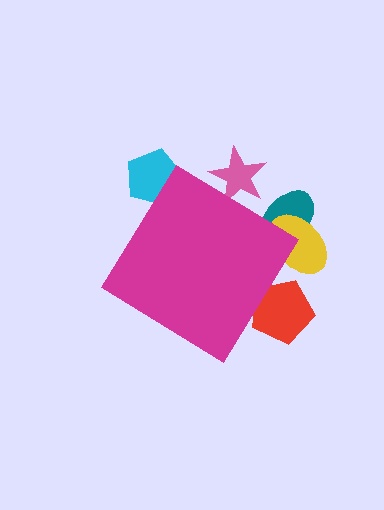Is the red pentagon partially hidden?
Yes, the red pentagon is partially hidden behind the magenta diamond.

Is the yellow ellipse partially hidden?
Yes, the yellow ellipse is partially hidden behind the magenta diamond.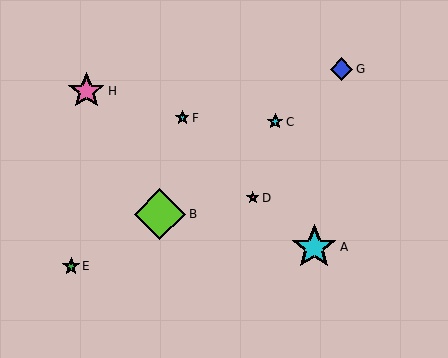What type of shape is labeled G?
Shape G is a blue diamond.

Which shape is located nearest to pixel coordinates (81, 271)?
The green star (labeled E) at (71, 266) is nearest to that location.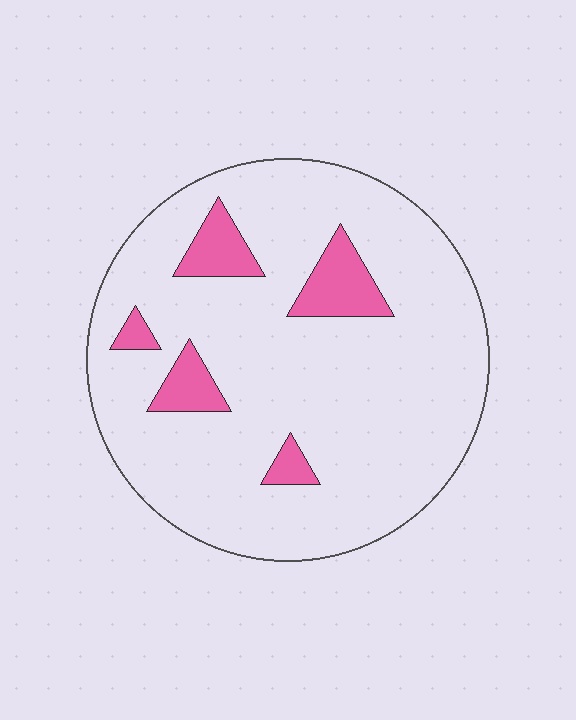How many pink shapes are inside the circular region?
5.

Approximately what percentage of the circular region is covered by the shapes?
Approximately 10%.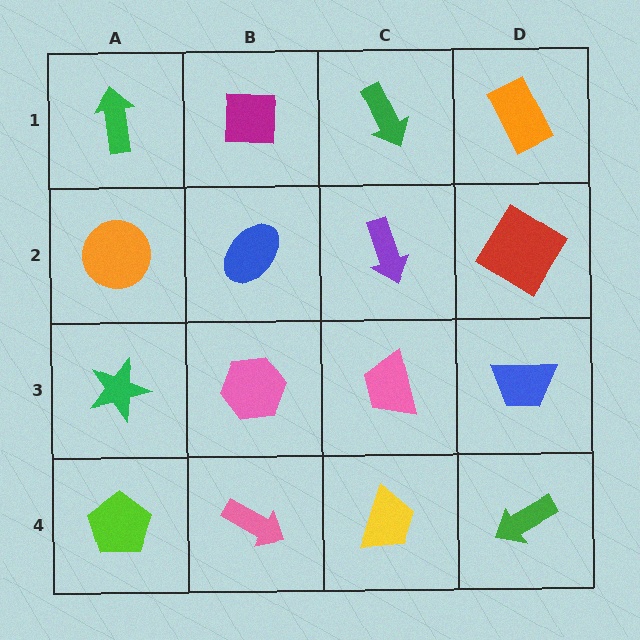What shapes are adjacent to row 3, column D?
A red diamond (row 2, column D), a green arrow (row 4, column D), a pink trapezoid (row 3, column C).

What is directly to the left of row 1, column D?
A green arrow.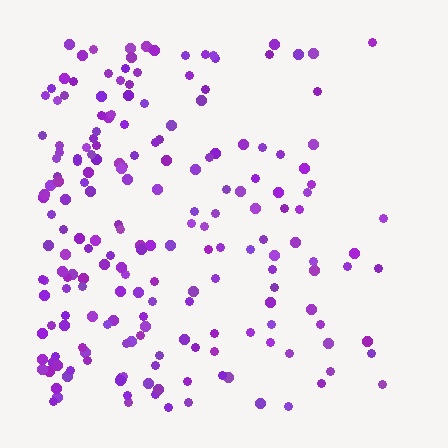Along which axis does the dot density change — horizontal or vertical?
Horizontal.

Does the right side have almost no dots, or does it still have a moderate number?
Still a moderate number, just noticeably fewer than the left.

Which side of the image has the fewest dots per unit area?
The right.